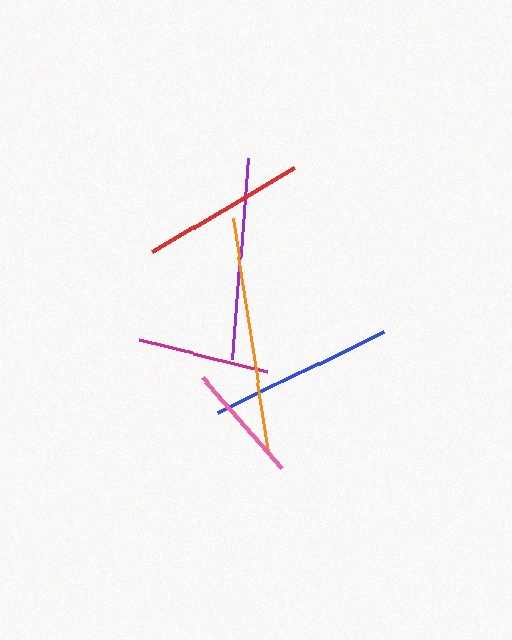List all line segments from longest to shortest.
From longest to shortest: orange, purple, blue, red, magenta, pink.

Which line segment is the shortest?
The pink line is the shortest at approximately 121 pixels.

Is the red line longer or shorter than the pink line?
The red line is longer than the pink line.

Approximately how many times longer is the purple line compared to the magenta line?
The purple line is approximately 1.5 times the length of the magenta line.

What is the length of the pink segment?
The pink segment is approximately 121 pixels long.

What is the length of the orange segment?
The orange segment is approximately 237 pixels long.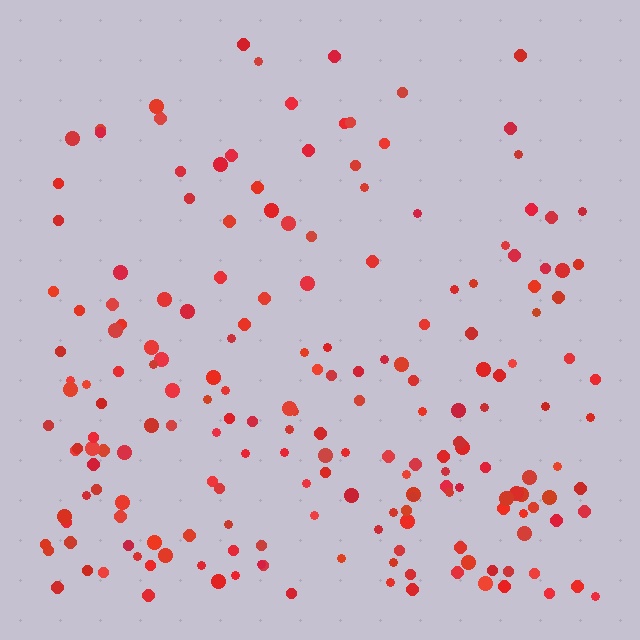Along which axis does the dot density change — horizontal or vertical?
Vertical.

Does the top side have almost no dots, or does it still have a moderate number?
Still a moderate number, just noticeably fewer than the bottom.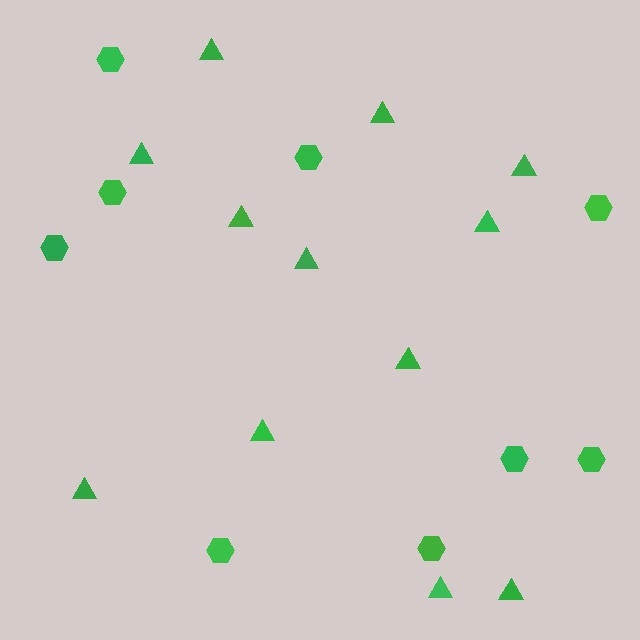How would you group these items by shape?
There are 2 groups: one group of triangles (12) and one group of hexagons (9).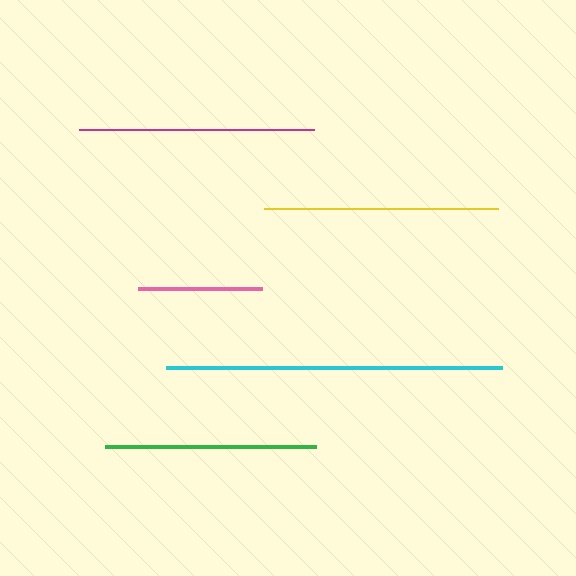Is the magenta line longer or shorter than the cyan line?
The cyan line is longer than the magenta line.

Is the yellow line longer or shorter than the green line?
The yellow line is longer than the green line.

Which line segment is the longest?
The cyan line is the longest at approximately 336 pixels.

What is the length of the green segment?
The green segment is approximately 212 pixels long.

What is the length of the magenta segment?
The magenta segment is approximately 235 pixels long.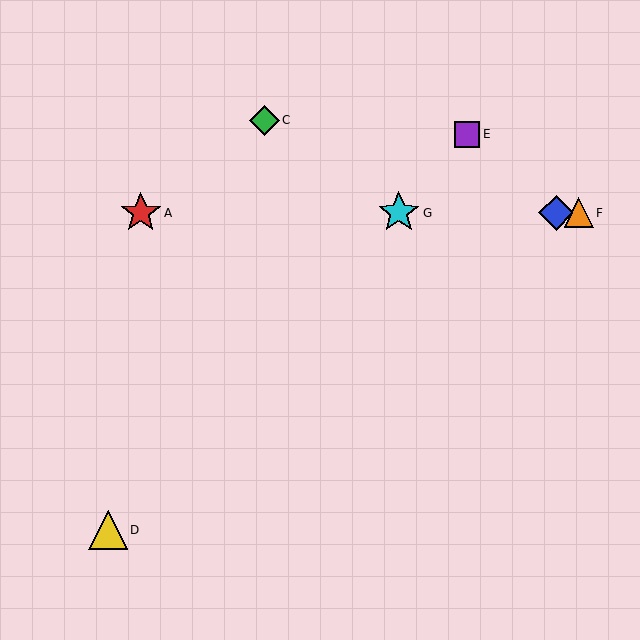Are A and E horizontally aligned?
No, A is at y≈213 and E is at y≈134.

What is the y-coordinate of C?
Object C is at y≈120.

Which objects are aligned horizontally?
Objects A, B, F, G are aligned horizontally.